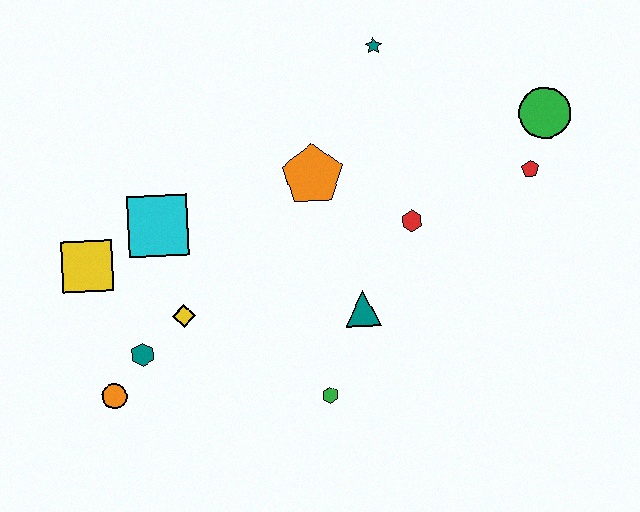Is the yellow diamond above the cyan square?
No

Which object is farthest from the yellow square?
The green circle is farthest from the yellow square.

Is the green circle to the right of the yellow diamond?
Yes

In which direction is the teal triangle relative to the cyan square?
The teal triangle is to the right of the cyan square.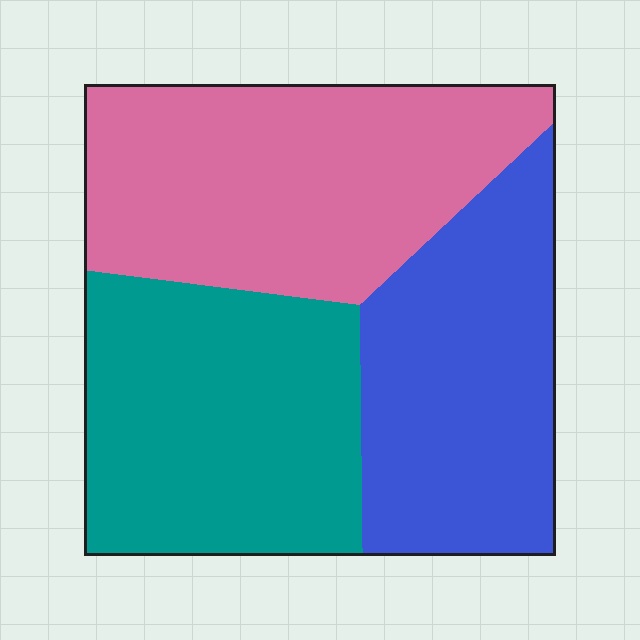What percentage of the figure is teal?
Teal covers roughly 35% of the figure.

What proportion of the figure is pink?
Pink covers 37% of the figure.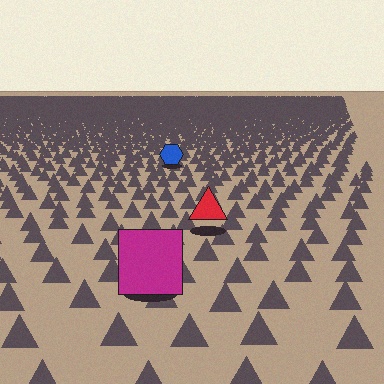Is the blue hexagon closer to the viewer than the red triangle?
No. The red triangle is closer — you can tell from the texture gradient: the ground texture is coarser near it.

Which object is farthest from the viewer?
The blue hexagon is farthest from the viewer. It appears smaller and the ground texture around it is denser.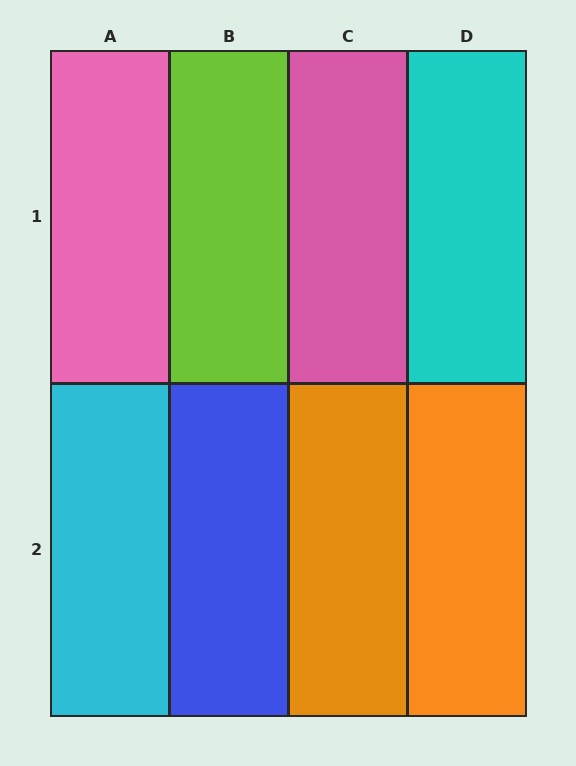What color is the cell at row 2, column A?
Cyan.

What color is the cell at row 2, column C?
Orange.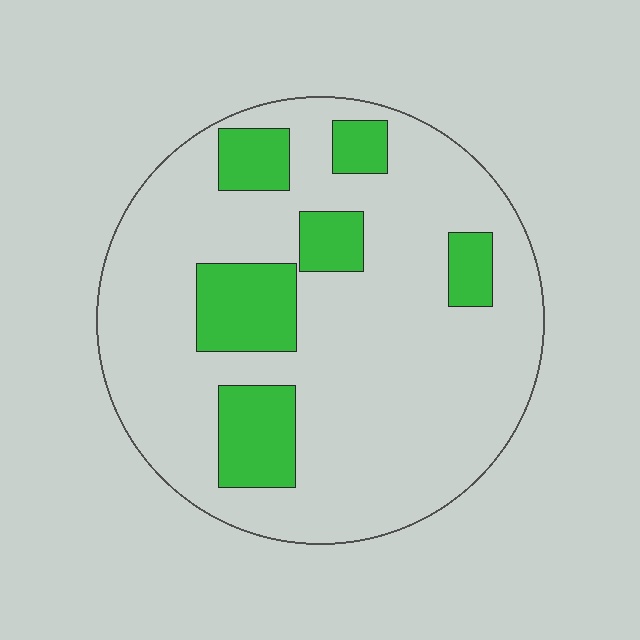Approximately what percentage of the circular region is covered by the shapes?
Approximately 20%.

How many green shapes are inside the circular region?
6.